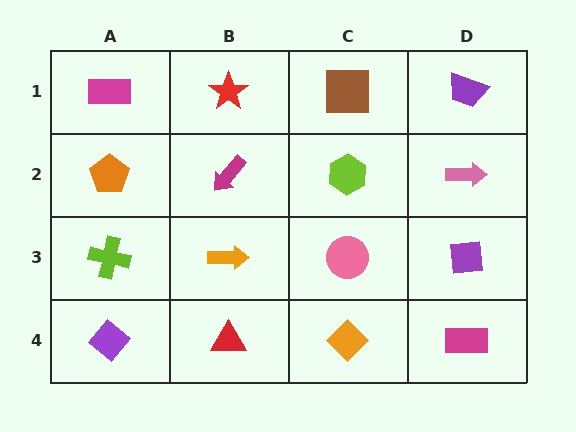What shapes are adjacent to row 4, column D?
A purple square (row 3, column D), an orange diamond (row 4, column C).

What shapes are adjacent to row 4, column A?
A lime cross (row 3, column A), a red triangle (row 4, column B).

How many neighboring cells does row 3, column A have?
3.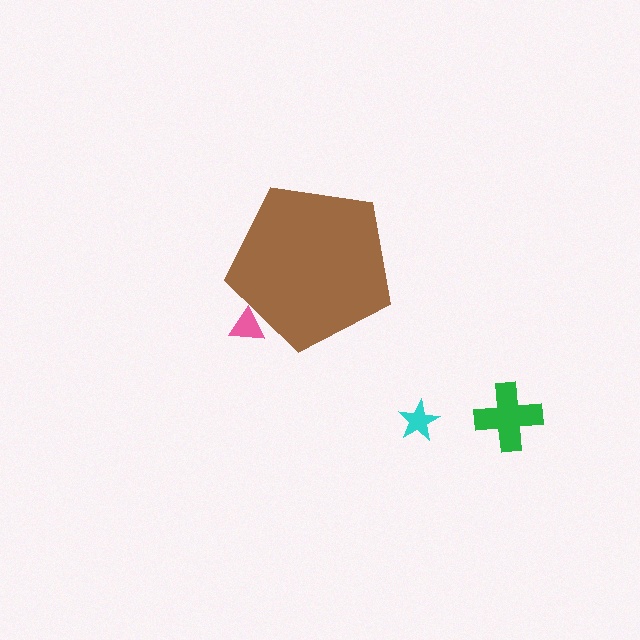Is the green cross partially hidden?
No, the green cross is fully visible.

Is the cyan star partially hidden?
No, the cyan star is fully visible.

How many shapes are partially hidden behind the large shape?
1 shape is partially hidden.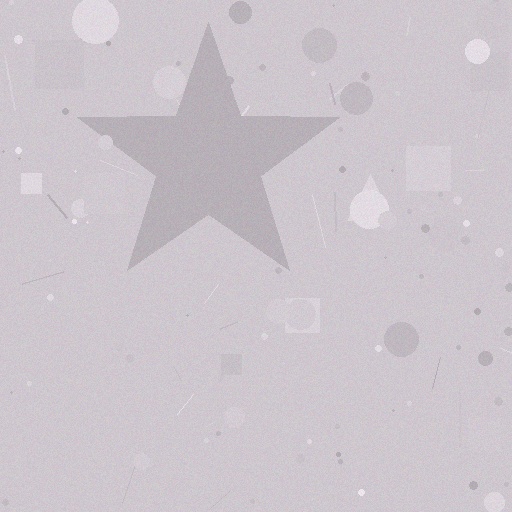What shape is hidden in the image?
A star is hidden in the image.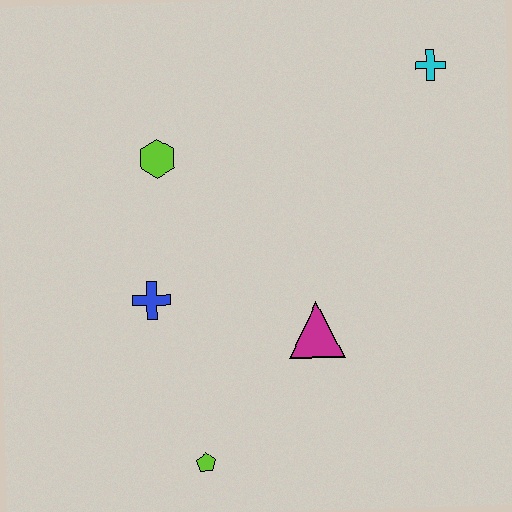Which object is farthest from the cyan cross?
The lime pentagon is farthest from the cyan cross.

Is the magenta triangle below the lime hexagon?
Yes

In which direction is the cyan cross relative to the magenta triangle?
The cyan cross is above the magenta triangle.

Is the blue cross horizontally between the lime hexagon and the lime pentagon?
No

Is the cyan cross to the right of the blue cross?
Yes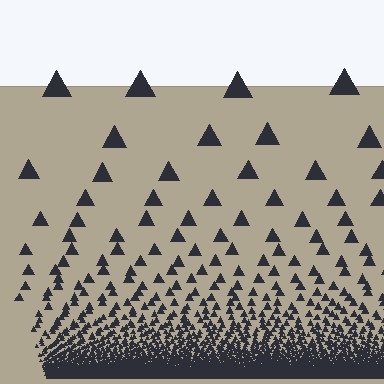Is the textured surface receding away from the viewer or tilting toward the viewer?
The surface appears to tilt toward the viewer. Texture elements get larger and sparser toward the top.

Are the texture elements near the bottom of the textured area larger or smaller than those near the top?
Smaller. The gradient is inverted — elements near the bottom are smaller and denser.